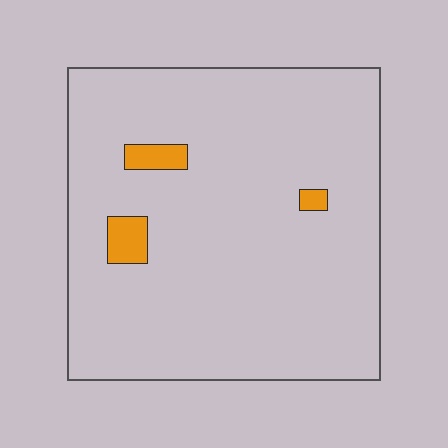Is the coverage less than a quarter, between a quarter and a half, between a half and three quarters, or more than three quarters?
Less than a quarter.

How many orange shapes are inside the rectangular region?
3.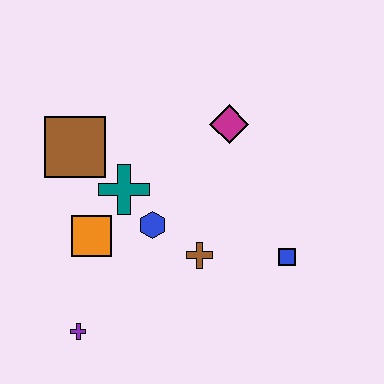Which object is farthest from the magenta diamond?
The purple cross is farthest from the magenta diamond.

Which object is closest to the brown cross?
The blue hexagon is closest to the brown cross.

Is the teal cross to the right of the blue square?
No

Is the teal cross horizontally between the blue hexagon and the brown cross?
No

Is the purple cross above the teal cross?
No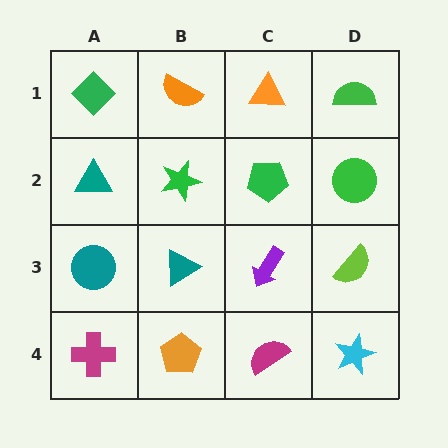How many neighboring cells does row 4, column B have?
3.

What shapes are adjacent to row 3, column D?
A green circle (row 2, column D), a cyan star (row 4, column D), a purple arrow (row 3, column C).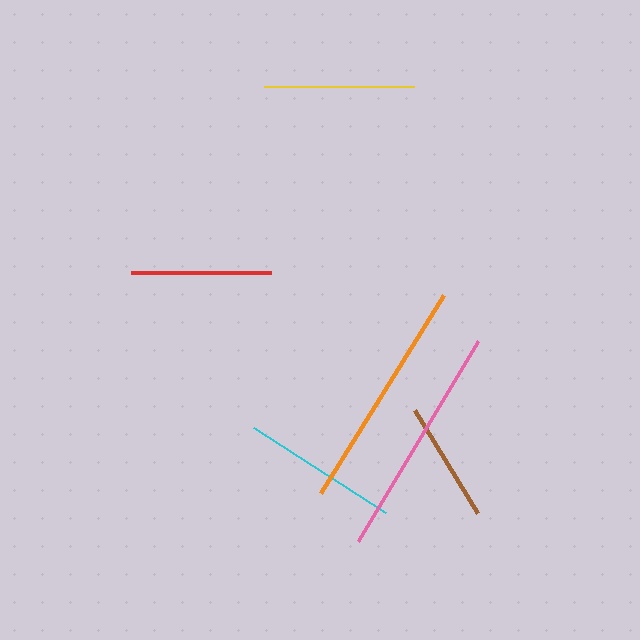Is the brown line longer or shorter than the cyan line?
The cyan line is longer than the brown line.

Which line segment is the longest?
The orange line is the longest at approximately 234 pixels.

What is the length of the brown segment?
The brown segment is approximately 120 pixels long.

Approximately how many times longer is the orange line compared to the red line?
The orange line is approximately 1.7 times the length of the red line.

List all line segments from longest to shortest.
From longest to shortest: orange, pink, cyan, yellow, red, brown.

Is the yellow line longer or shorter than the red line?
The yellow line is longer than the red line.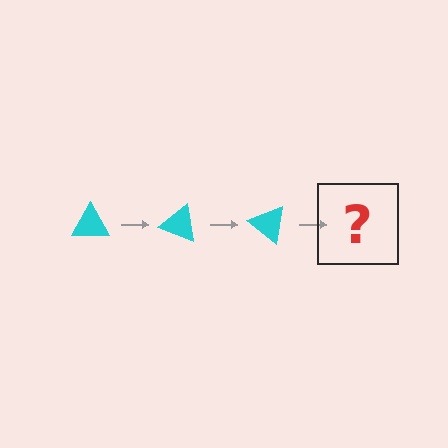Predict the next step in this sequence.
The next step is a cyan triangle rotated 60 degrees.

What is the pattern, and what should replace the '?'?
The pattern is that the triangle rotates 20 degrees each step. The '?' should be a cyan triangle rotated 60 degrees.